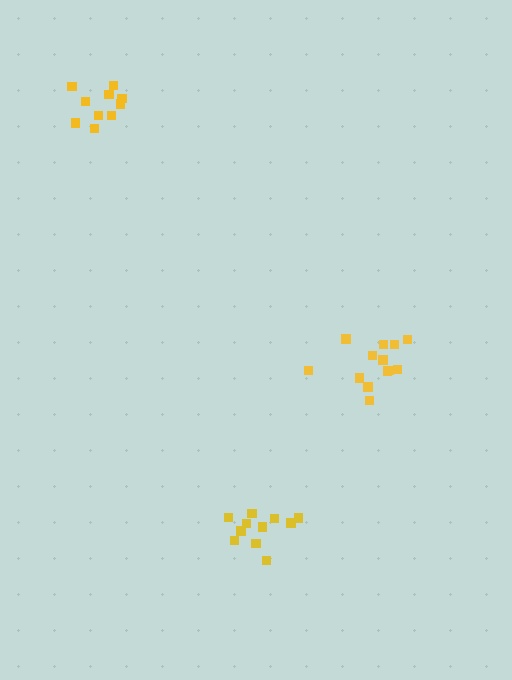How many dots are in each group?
Group 1: 10 dots, Group 2: 11 dots, Group 3: 14 dots (35 total).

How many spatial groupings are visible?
There are 3 spatial groupings.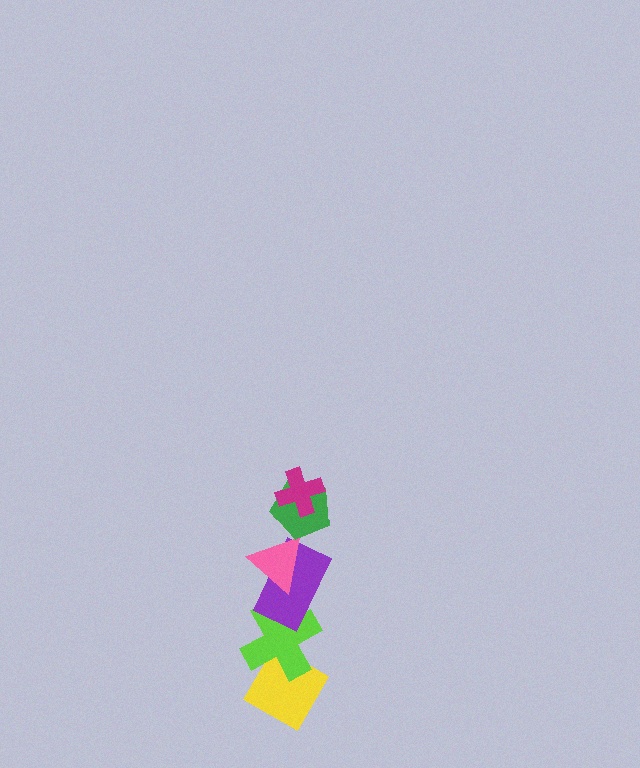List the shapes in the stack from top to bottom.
From top to bottom: the magenta cross, the green pentagon, the pink triangle, the purple rectangle, the lime cross, the yellow diamond.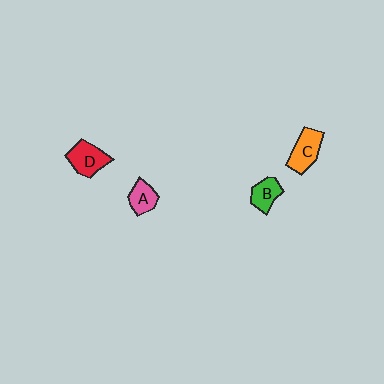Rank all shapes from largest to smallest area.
From largest to smallest: D (red), C (orange), B (green), A (pink).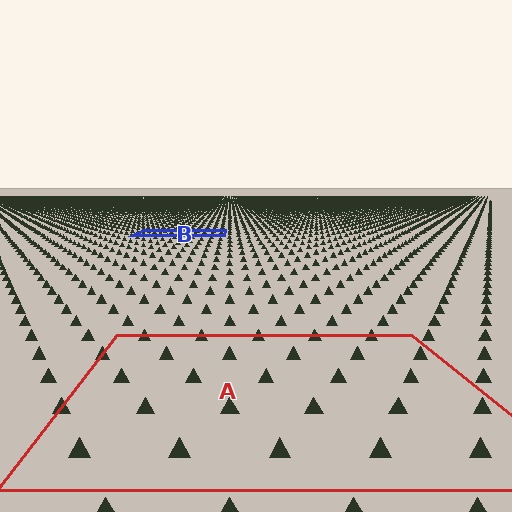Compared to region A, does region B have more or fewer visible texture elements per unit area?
Region B has more texture elements per unit area — they are packed more densely because it is farther away.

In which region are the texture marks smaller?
The texture marks are smaller in region B, because it is farther away.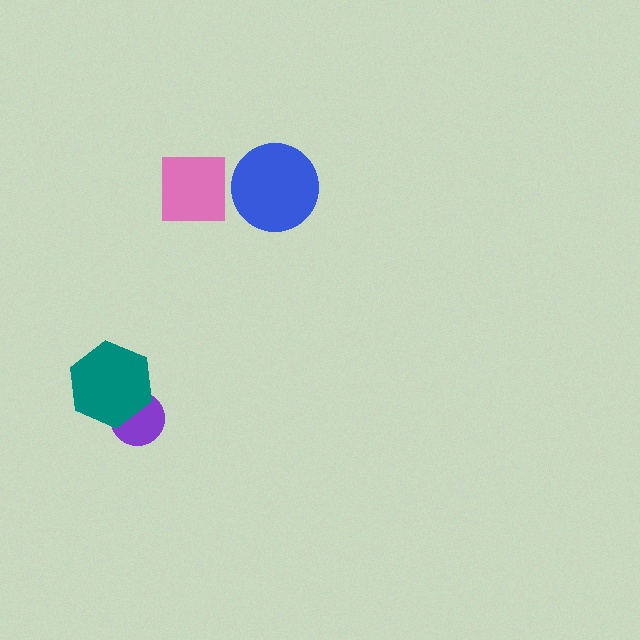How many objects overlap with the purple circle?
1 object overlaps with the purple circle.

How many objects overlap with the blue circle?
0 objects overlap with the blue circle.